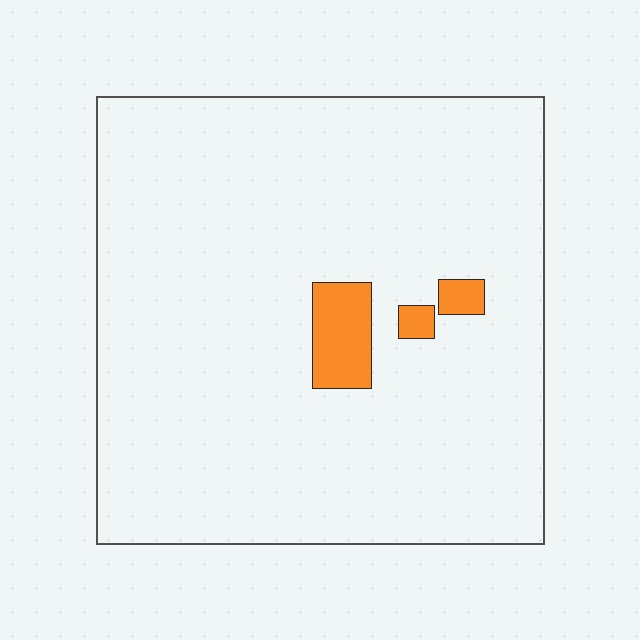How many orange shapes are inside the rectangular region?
3.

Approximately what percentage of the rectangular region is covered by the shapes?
Approximately 5%.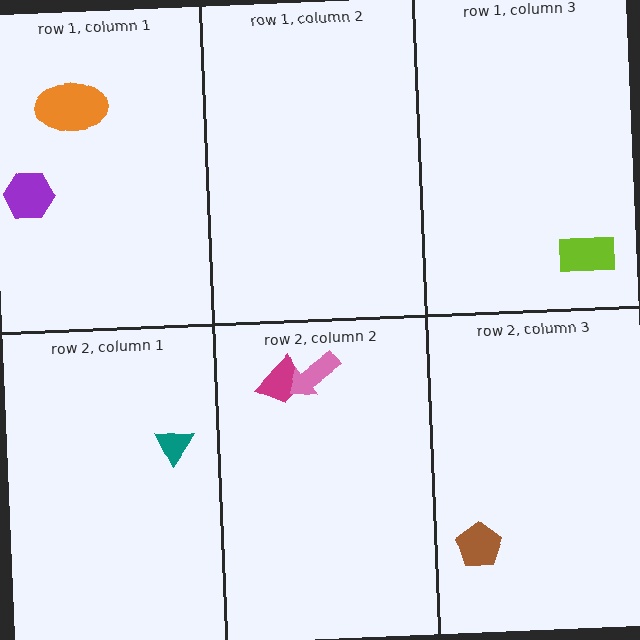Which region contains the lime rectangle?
The row 1, column 3 region.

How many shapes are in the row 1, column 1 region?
2.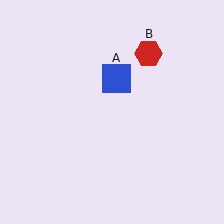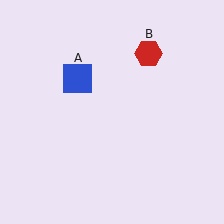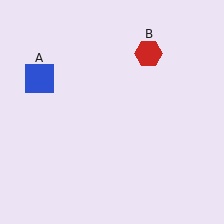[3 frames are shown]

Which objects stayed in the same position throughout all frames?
Red hexagon (object B) remained stationary.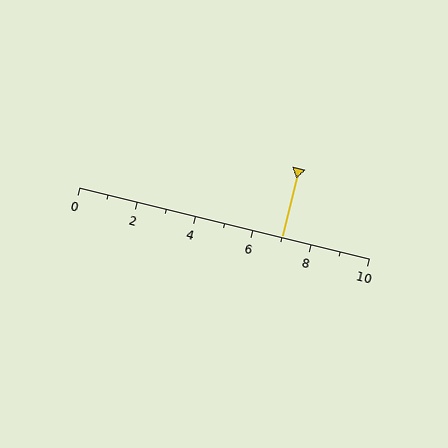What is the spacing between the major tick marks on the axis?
The major ticks are spaced 2 apart.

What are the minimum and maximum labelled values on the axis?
The axis runs from 0 to 10.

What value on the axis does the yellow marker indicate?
The marker indicates approximately 7.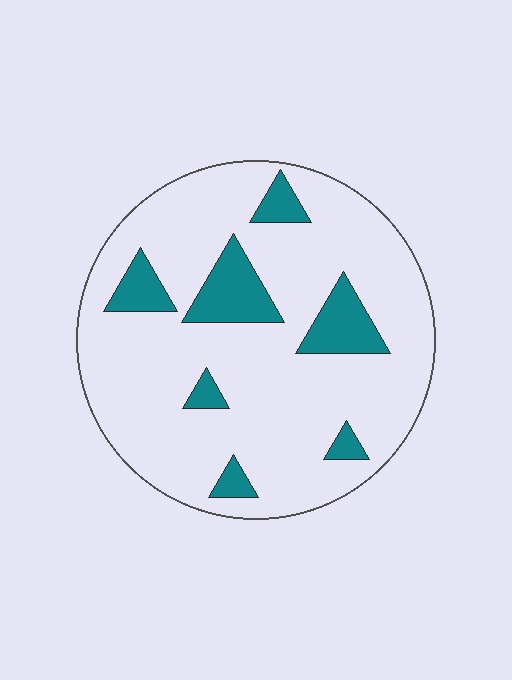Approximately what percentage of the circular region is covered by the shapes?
Approximately 15%.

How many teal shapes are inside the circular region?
7.